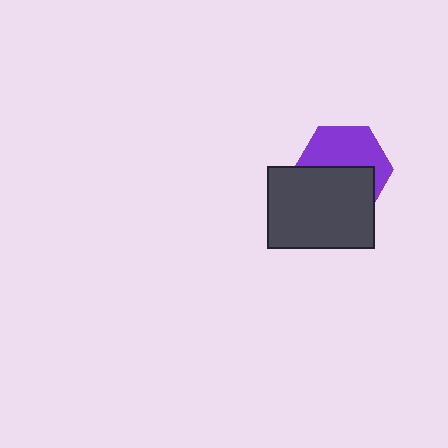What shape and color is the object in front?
The object in front is a dark gray rectangle.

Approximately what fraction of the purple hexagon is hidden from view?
Roughly 51% of the purple hexagon is hidden behind the dark gray rectangle.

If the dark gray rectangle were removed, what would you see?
You would see the complete purple hexagon.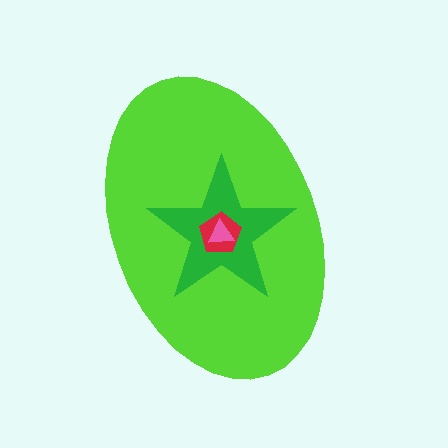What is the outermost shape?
The lime ellipse.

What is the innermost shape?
The pink triangle.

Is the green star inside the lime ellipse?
Yes.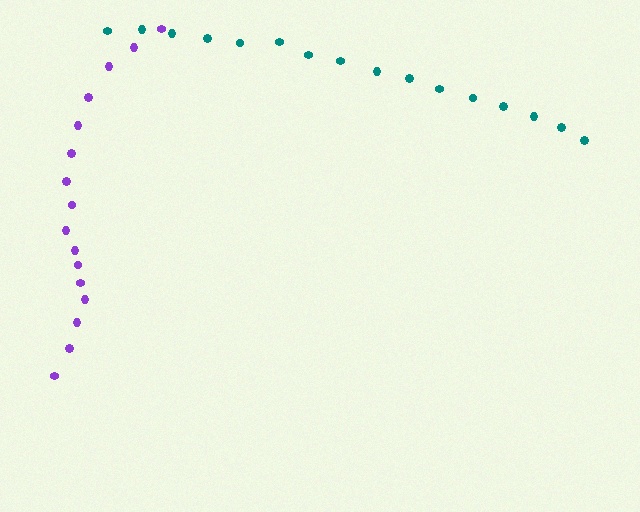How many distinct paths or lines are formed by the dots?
There are 2 distinct paths.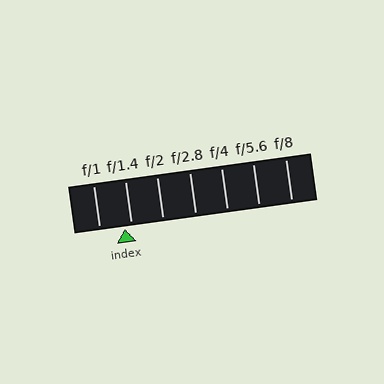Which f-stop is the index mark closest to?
The index mark is closest to f/1.4.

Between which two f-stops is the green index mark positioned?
The index mark is between f/1 and f/1.4.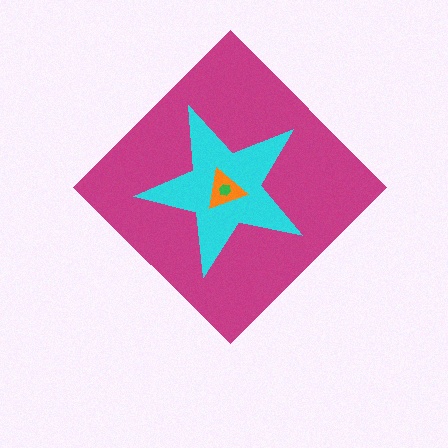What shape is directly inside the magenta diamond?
The cyan star.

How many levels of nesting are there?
4.